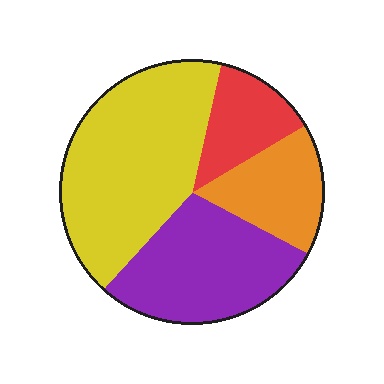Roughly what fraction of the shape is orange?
Orange takes up about one sixth (1/6) of the shape.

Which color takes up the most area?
Yellow, at roughly 40%.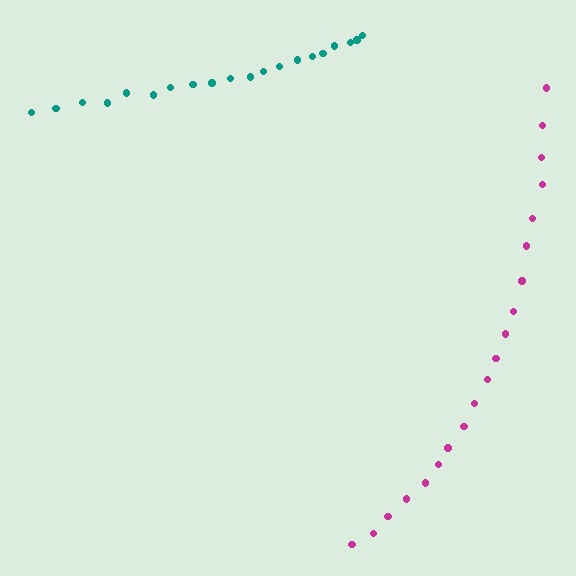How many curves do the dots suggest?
There are 2 distinct paths.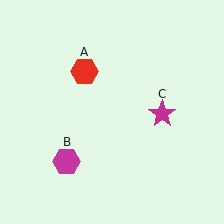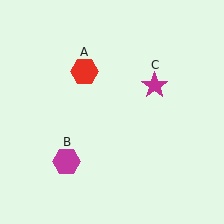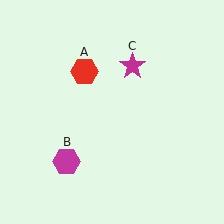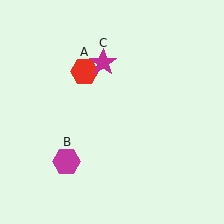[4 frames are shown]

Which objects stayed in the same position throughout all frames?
Red hexagon (object A) and magenta hexagon (object B) remained stationary.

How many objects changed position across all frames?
1 object changed position: magenta star (object C).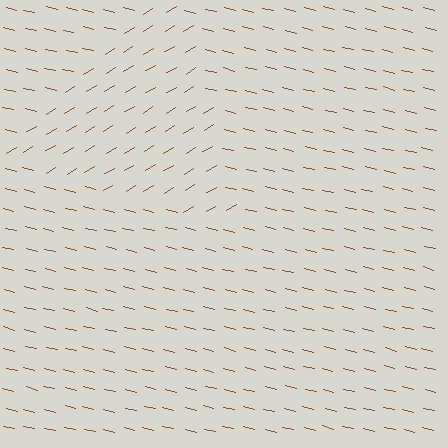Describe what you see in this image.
The image is filled with small brown line segments. A triangle region in the image has lines oriented differently from the surrounding lines, creating a visible texture boundary.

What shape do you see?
I see a triangle.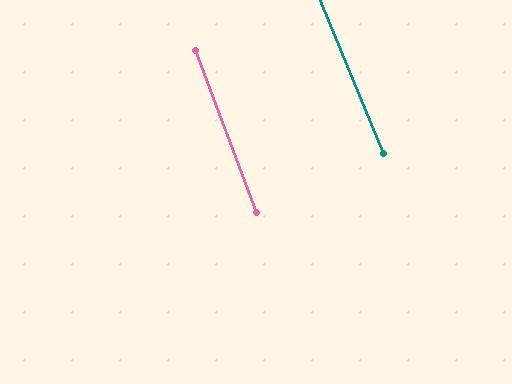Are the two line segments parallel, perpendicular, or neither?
Parallel — their directions differ by only 1.8°.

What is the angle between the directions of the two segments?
Approximately 2 degrees.